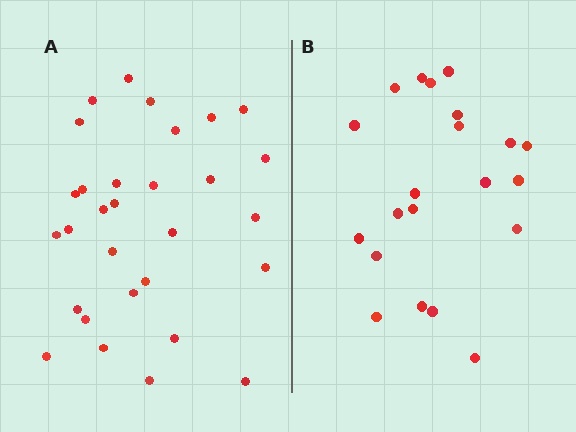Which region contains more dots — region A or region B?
Region A (the left region) has more dots.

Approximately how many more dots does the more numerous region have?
Region A has roughly 8 or so more dots than region B.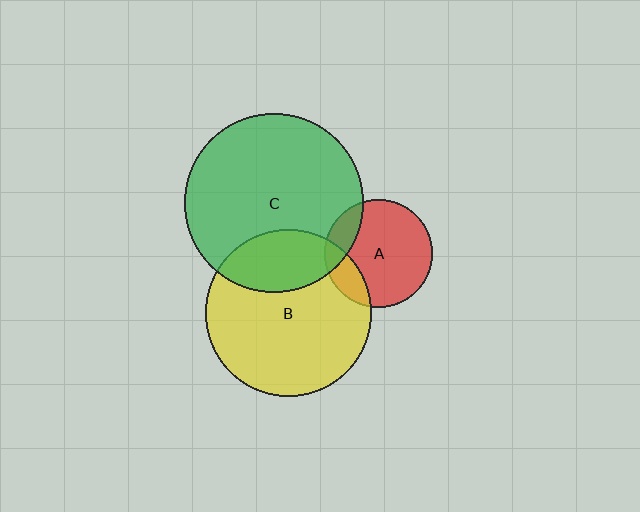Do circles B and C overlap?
Yes.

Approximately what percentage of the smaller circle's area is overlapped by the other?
Approximately 25%.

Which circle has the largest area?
Circle C (green).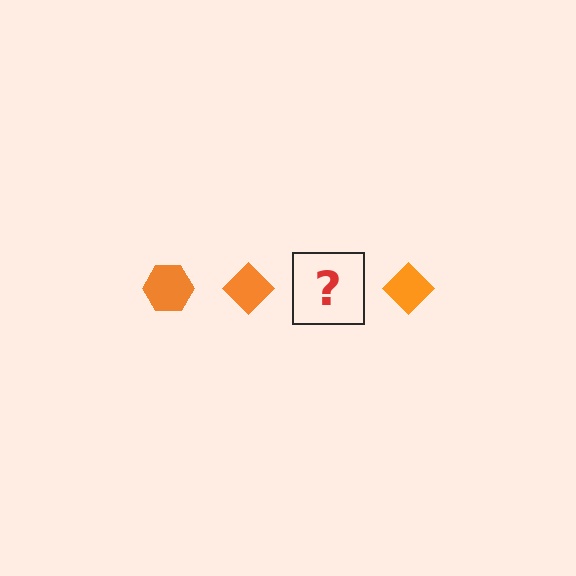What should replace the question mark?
The question mark should be replaced with an orange hexagon.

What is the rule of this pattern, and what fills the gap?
The rule is that the pattern cycles through hexagon, diamond shapes in orange. The gap should be filled with an orange hexagon.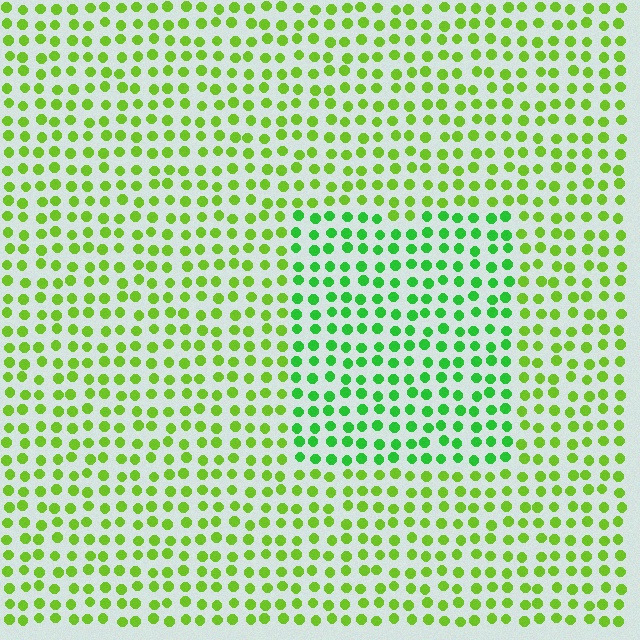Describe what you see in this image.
The image is filled with small lime elements in a uniform arrangement. A rectangle-shaped region is visible where the elements are tinted to a slightly different hue, forming a subtle color boundary.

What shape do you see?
I see a rectangle.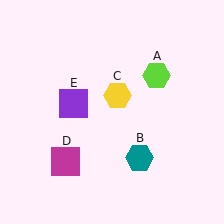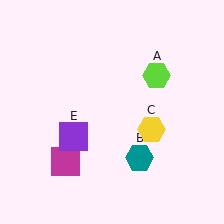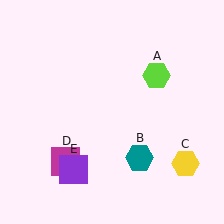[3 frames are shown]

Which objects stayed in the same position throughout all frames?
Lime hexagon (object A) and teal hexagon (object B) and magenta square (object D) remained stationary.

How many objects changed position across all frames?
2 objects changed position: yellow hexagon (object C), purple square (object E).